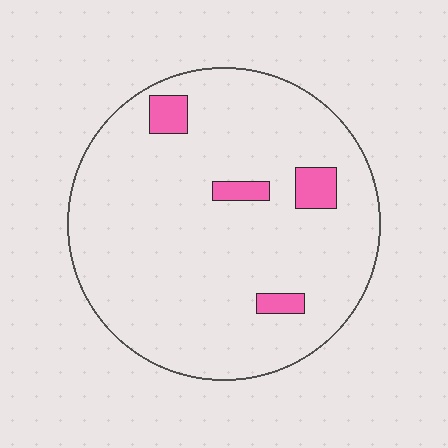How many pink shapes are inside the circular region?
4.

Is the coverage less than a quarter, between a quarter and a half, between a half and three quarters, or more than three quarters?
Less than a quarter.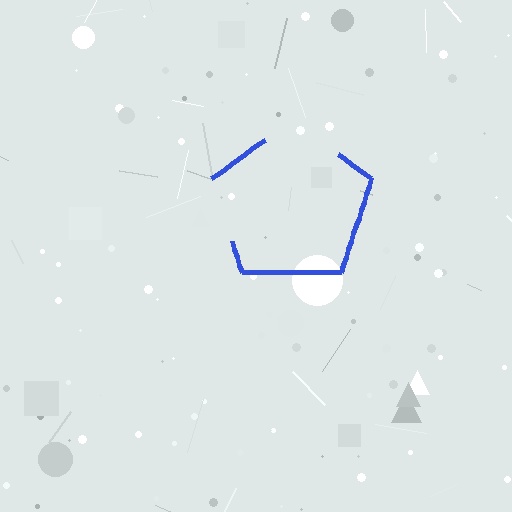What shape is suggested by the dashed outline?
The dashed outline suggests a pentagon.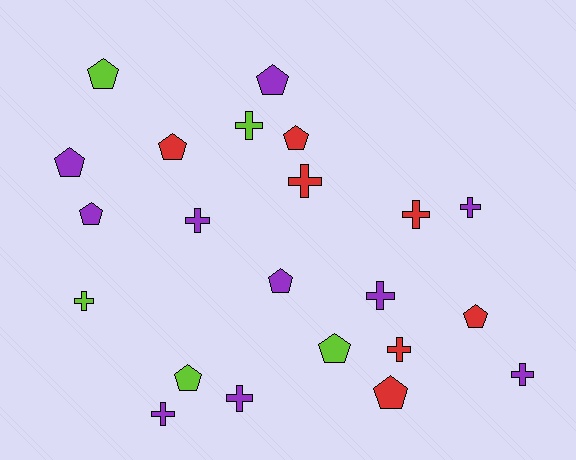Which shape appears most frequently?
Pentagon, with 11 objects.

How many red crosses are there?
There are 3 red crosses.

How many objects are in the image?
There are 22 objects.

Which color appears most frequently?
Purple, with 10 objects.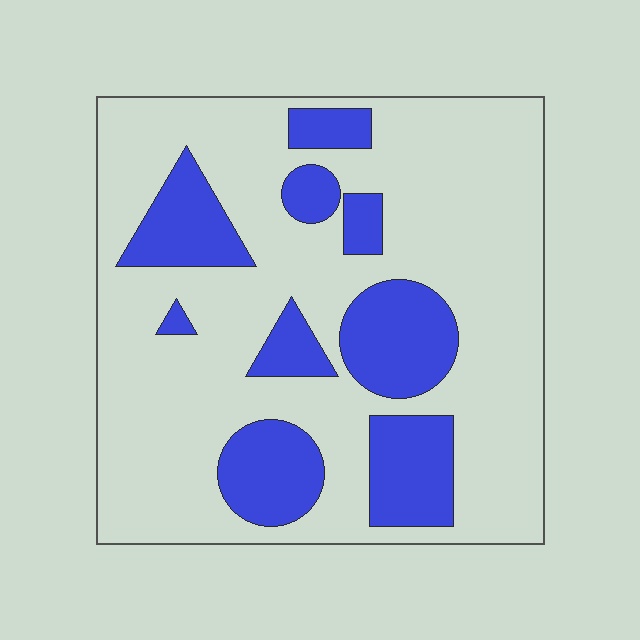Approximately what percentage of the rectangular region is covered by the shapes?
Approximately 25%.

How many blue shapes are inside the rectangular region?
9.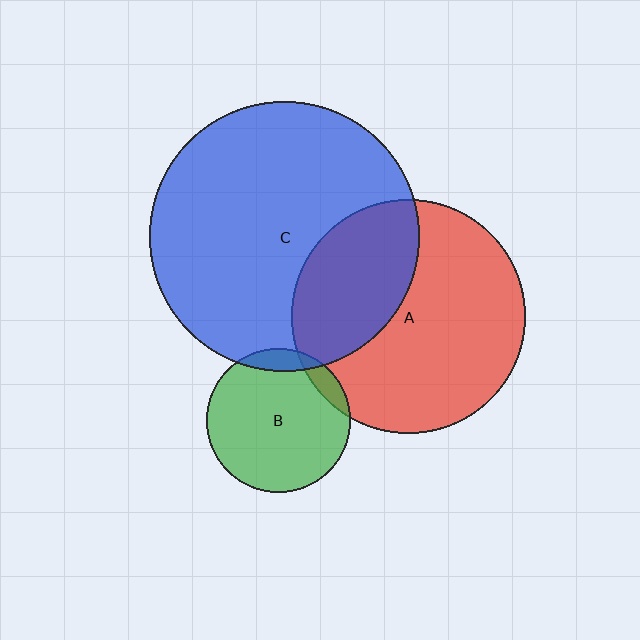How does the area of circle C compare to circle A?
Approximately 1.3 times.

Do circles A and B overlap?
Yes.